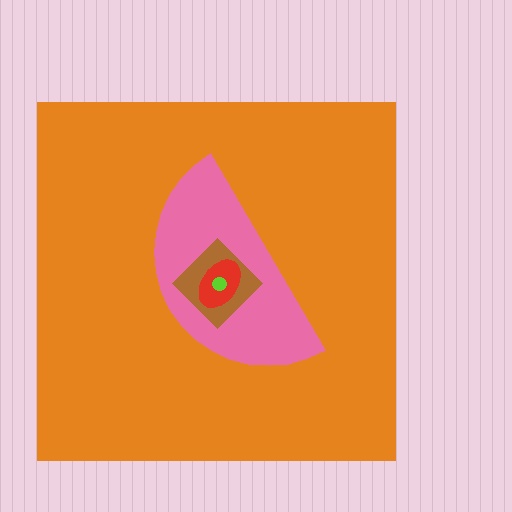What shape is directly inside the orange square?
The pink semicircle.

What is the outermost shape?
The orange square.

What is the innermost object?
The lime circle.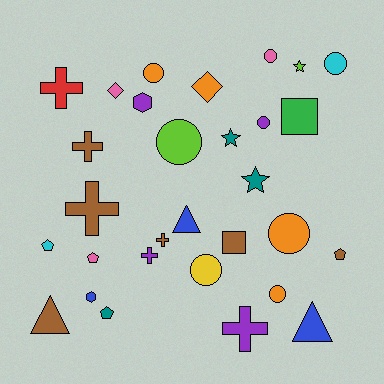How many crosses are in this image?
There are 6 crosses.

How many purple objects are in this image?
There are 4 purple objects.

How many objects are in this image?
There are 30 objects.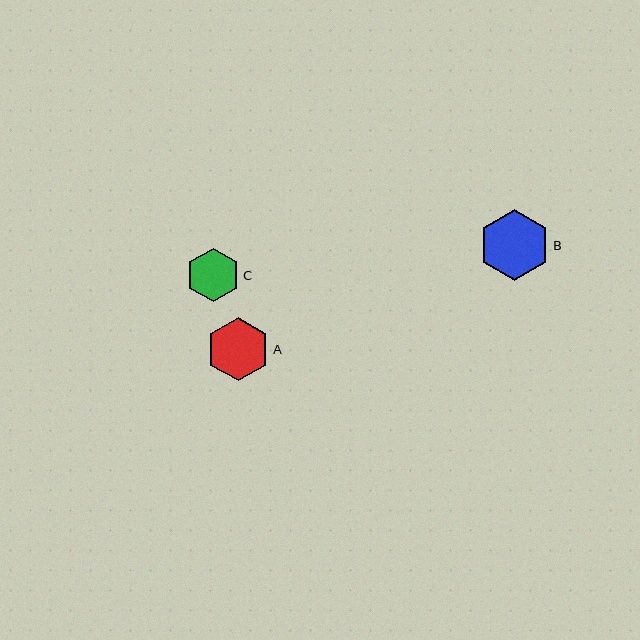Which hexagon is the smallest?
Hexagon C is the smallest with a size of approximately 54 pixels.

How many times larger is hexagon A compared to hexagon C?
Hexagon A is approximately 1.2 times the size of hexagon C.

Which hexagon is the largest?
Hexagon B is the largest with a size of approximately 71 pixels.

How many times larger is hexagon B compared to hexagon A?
Hexagon B is approximately 1.1 times the size of hexagon A.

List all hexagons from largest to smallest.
From largest to smallest: B, A, C.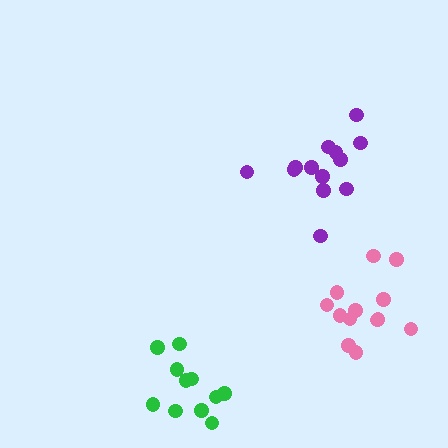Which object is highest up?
The purple cluster is topmost.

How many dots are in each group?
Group 1: 13 dots, Group 2: 11 dots, Group 3: 13 dots (37 total).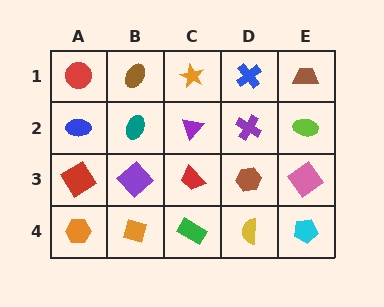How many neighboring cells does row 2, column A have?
3.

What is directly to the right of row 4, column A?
An orange diamond.